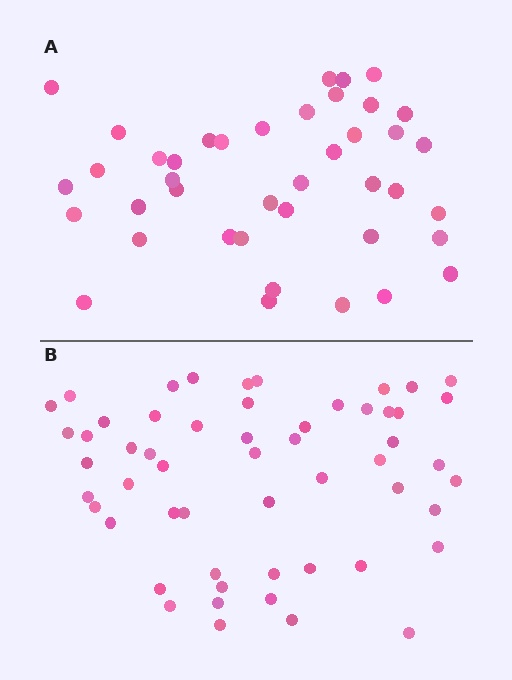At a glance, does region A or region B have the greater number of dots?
Region B (the bottom region) has more dots.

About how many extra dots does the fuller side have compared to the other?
Region B has approximately 15 more dots than region A.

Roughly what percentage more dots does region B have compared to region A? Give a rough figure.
About 35% more.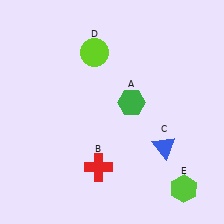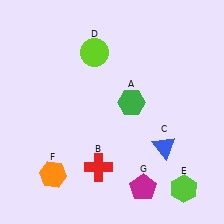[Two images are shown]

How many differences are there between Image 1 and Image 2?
There are 2 differences between the two images.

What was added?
An orange hexagon (F), a magenta pentagon (G) were added in Image 2.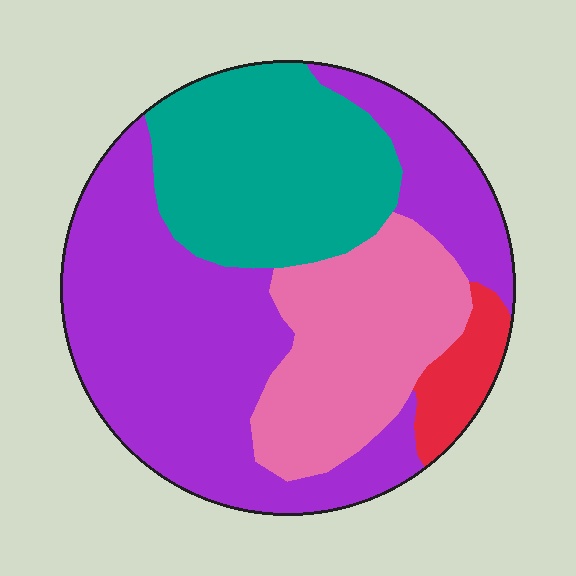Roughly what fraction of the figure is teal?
Teal covers roughly 25% of the figure.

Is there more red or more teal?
Teal.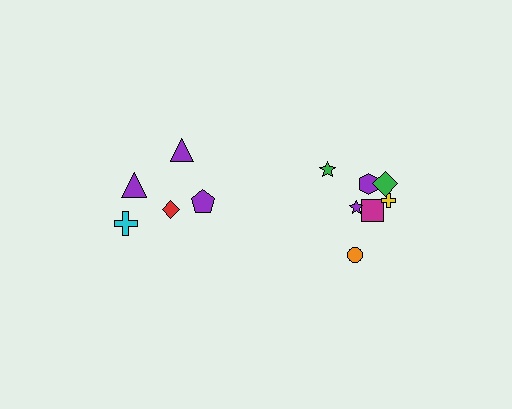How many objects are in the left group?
There are 5 objects.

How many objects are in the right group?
There are 7 objects.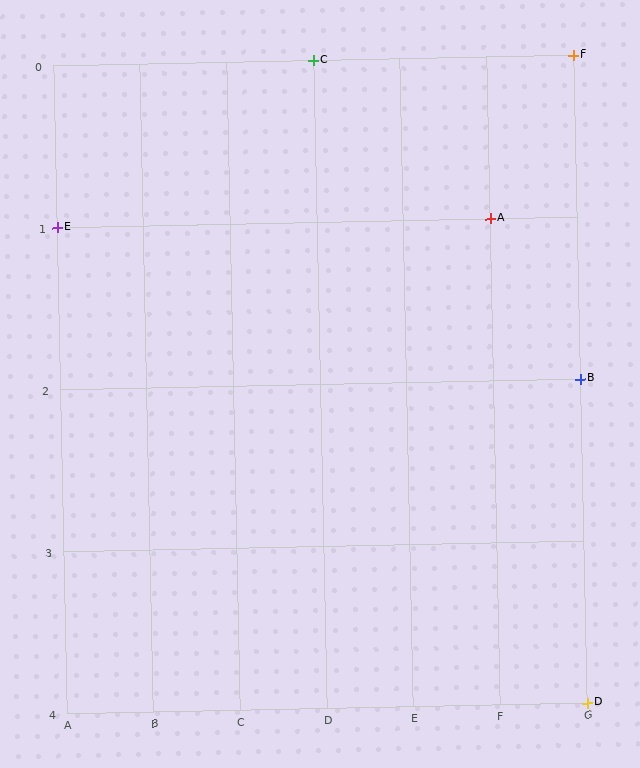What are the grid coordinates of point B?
Point B is at grid coordinates (G, 2).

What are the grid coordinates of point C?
Point C is at grid coordinates (D, 0).